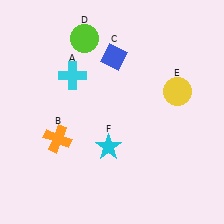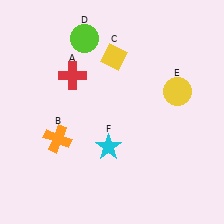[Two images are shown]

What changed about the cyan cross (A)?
In Image 1, A is cyan. In Image 2, it changed to red.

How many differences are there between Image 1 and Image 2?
There are 2 differences between the two images.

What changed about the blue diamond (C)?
In Image 1, C is blue. In Image 2, it changed to yellow.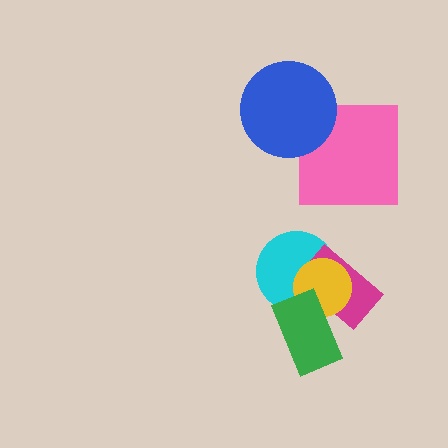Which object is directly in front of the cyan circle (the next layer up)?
The magenta rectangle is directly in front of the cyan circle.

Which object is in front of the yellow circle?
The green rectangle is in front of the yellow circle.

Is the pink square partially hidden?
Yes, it is partially covered by another shape.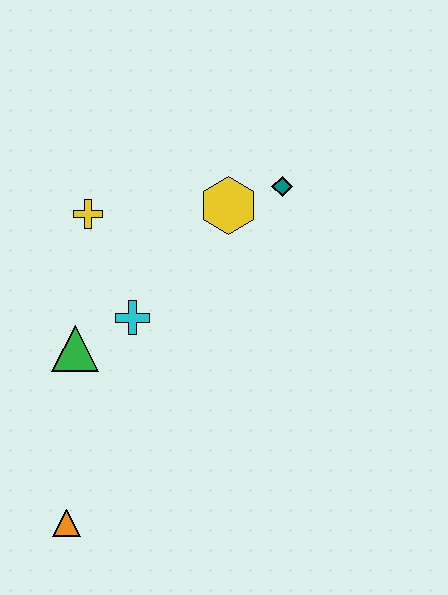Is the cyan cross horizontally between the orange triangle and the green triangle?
No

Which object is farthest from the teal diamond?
The orange triangle is farthest from the teal diamond.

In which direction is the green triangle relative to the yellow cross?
The green triangle is below the yellow cross.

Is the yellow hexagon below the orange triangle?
No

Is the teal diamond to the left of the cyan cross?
No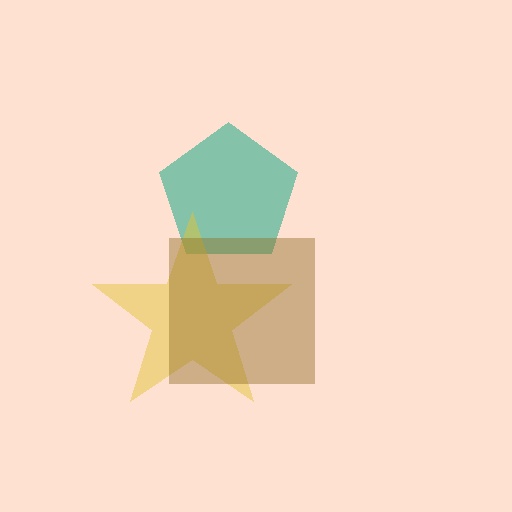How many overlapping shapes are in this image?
There are 3 overlapping shapes in the image.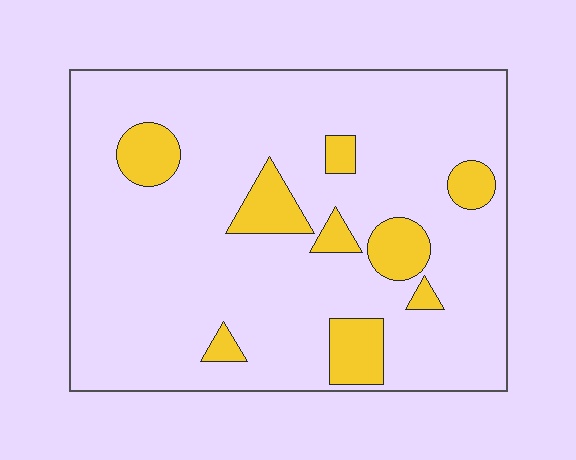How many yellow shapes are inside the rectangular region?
9.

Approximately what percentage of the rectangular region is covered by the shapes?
Approximately 15%.